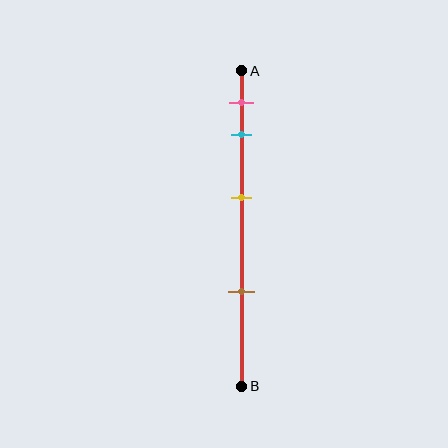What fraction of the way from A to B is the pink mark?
The pink mark is approximately 10% (0.1) of the way from A to B.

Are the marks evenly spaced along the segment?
No, the marks are not evenly spaced.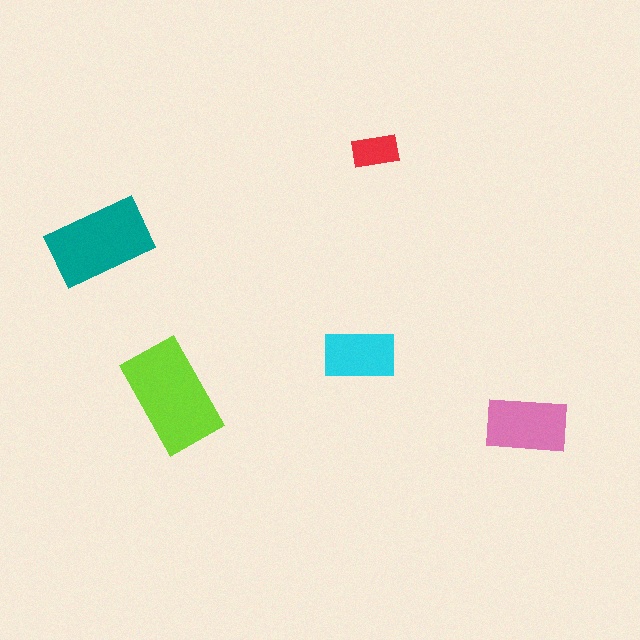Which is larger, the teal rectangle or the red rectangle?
The teal one.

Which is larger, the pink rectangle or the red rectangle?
The pink one.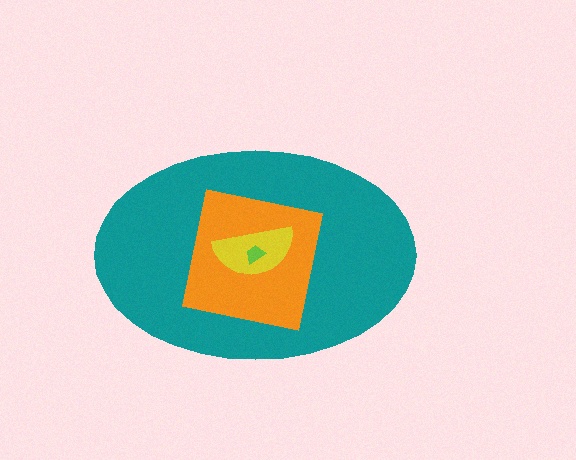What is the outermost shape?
The teal ellipse.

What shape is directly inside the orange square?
The yellow semicircle.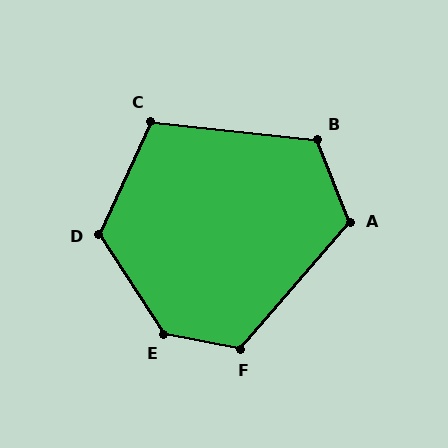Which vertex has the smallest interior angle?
C, at approximately 109 degrees.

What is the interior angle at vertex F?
Approximately 120 degrees (obtuse).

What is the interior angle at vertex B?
Approximately 118 degrees (obtuse).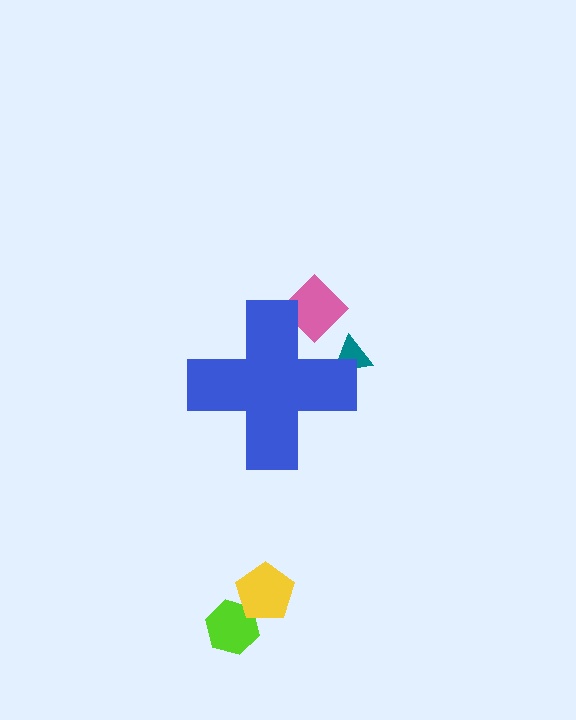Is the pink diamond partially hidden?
Yes, the pink diamond is partially hidden behind the blue cross.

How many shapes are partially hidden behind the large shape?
2 shapes are partially hidden.